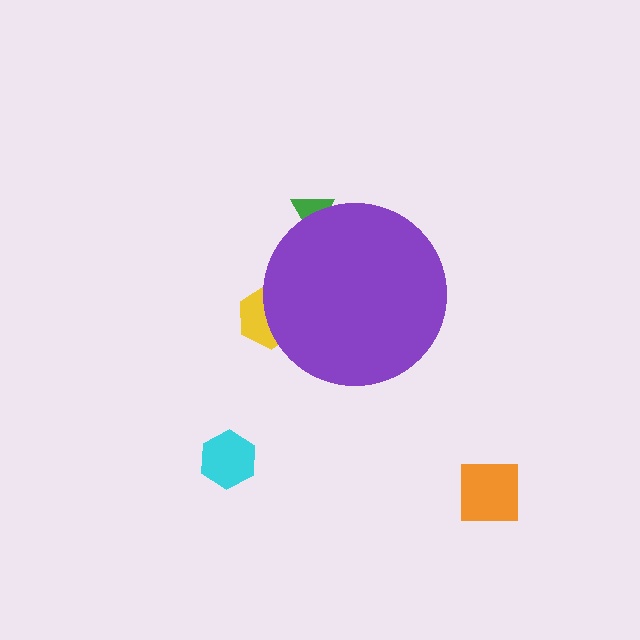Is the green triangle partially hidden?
Yes, the green triangle is partially hidden behind the purple circle.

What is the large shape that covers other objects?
A purple circle.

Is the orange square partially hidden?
No, the orange square is fully visible.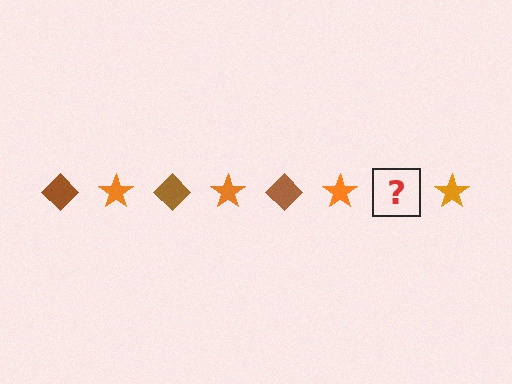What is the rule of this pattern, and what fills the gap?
The rule is that the pattern alternates between brown diamond and orange star. The gap should be filled with a brown diamond.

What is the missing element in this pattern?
The missing element is a brown diamond.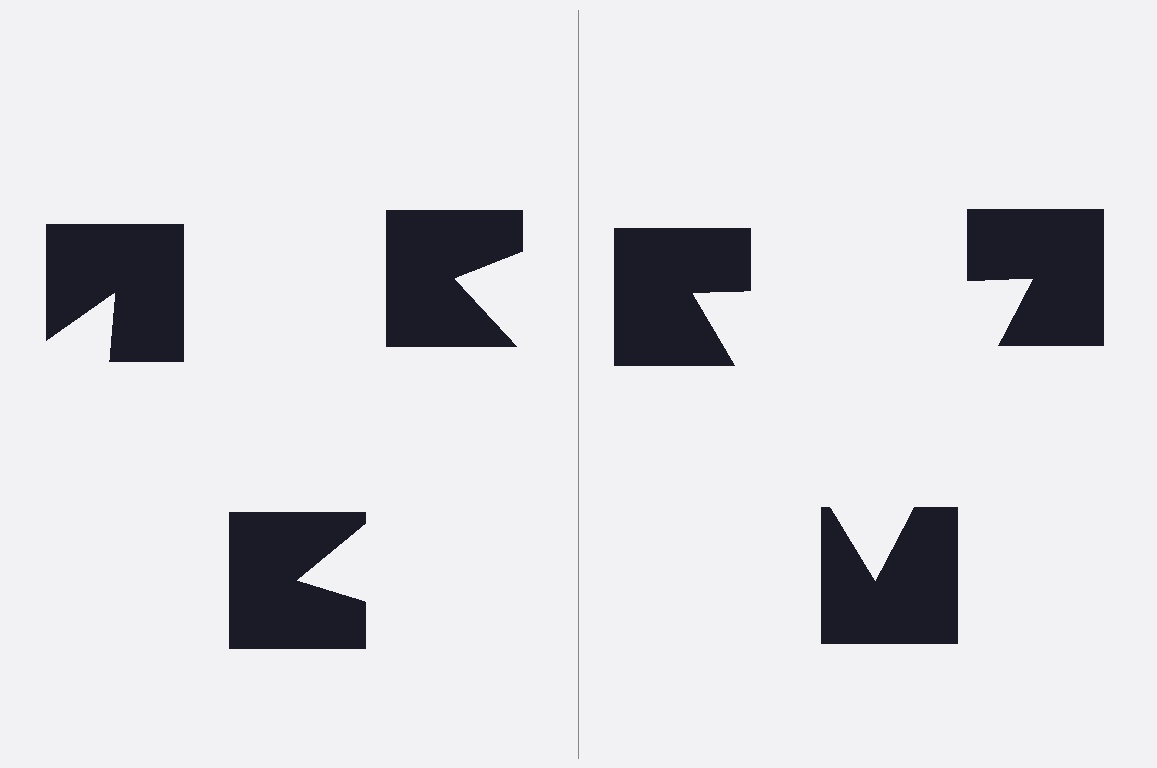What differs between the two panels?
The notched squares are positioned identically on both sides; only the wedge orientations differ. On the right they align to a triangle; on the left they are misaligned.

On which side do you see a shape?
An illusory triangle appears on the right side. On the left side the wedge cuts are rotated, so no coherent shape forms.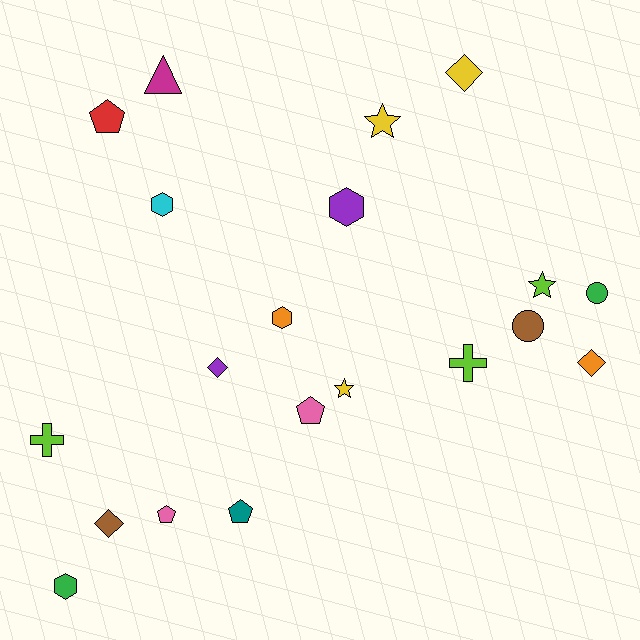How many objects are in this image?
There are 20 objects.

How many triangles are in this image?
There is 1 triangle.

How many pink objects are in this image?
There are 2 pink objects.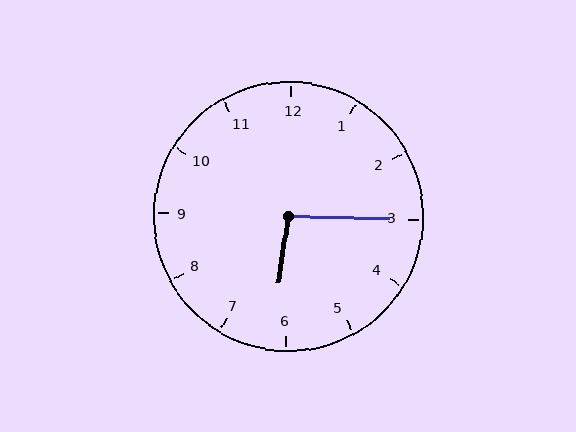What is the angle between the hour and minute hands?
Approximately 98 degrees.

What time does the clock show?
6:15.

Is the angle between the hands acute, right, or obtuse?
It is obtuse.